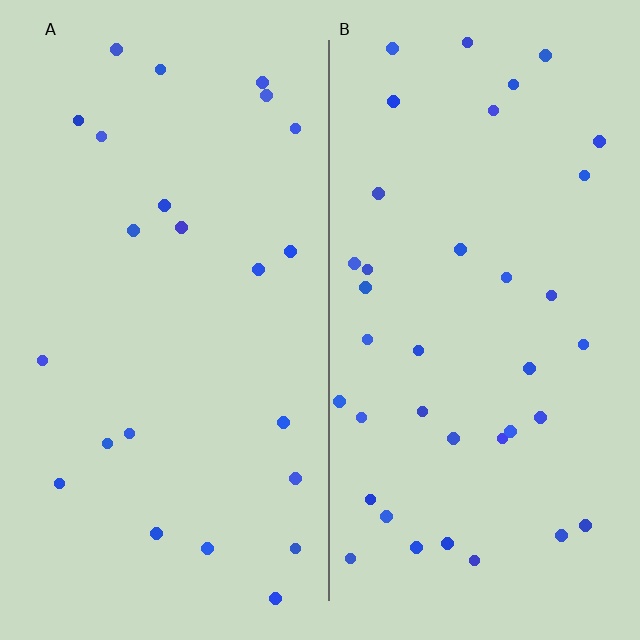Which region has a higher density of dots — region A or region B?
B (the right).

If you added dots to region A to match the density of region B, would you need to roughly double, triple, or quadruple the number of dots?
Approximately double.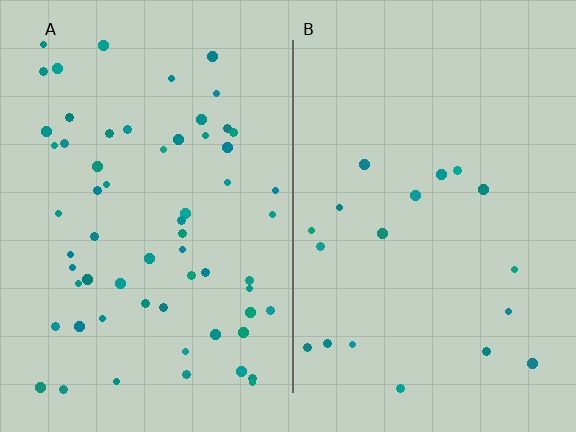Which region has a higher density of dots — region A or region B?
A (the left).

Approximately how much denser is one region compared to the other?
Approximately 3.4× — region A over region B.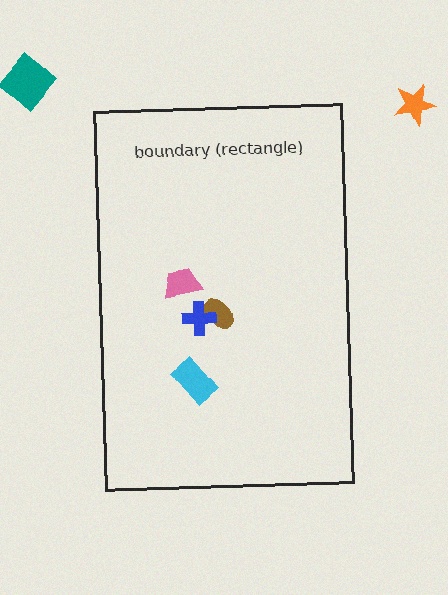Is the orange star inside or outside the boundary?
Outside.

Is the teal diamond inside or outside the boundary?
Outside.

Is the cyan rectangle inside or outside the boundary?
Inside.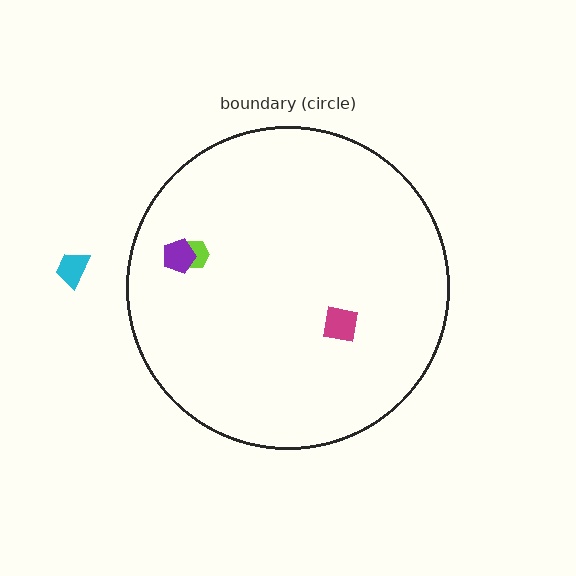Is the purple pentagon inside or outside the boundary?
Inside.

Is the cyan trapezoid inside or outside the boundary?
Outside.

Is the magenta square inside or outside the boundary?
Inside.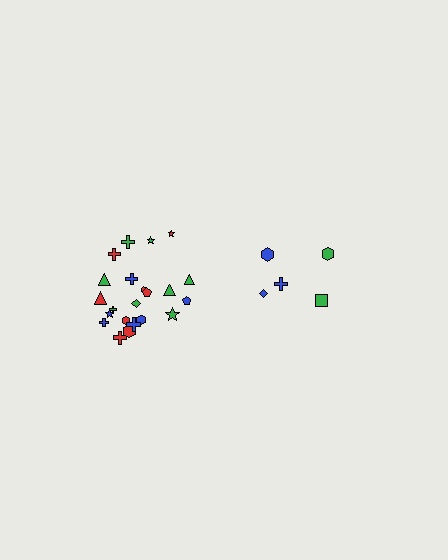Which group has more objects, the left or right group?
The left group.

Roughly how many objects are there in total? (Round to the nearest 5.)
Roughly 25 objects in total.